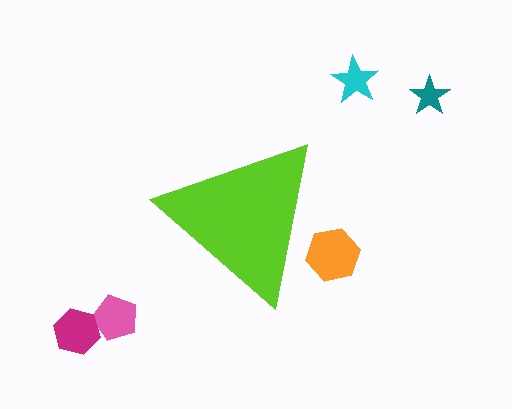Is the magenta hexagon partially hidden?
No, the magenta hexagon is fully visible.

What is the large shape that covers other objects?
A lime triangle.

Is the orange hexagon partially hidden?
Yes, the orange hexagon is partially hidden behind the lime triangle.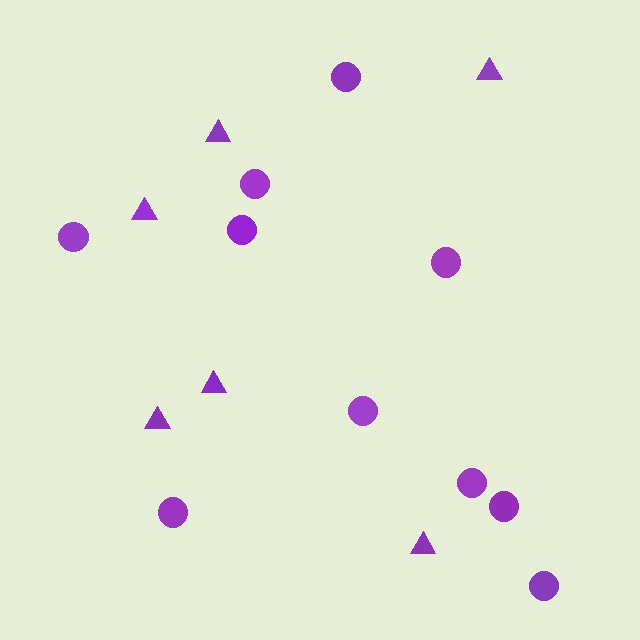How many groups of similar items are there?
There are 2 groups: one group of circles (10) and one group of triangles (6).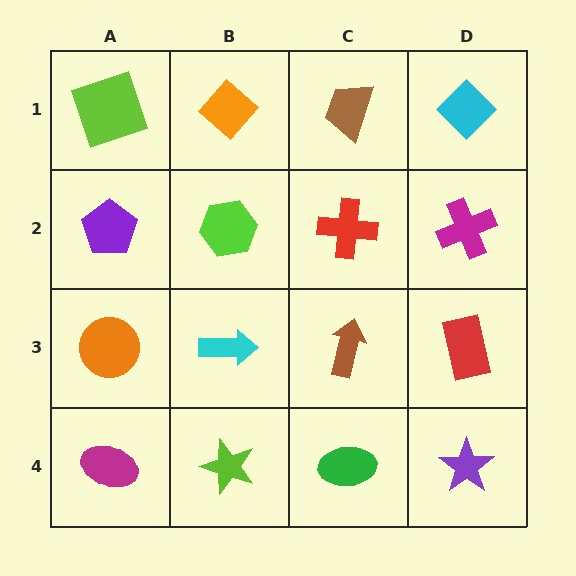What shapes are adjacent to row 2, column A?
A lime square (row 1, column A), an orange circle (row 3, column A), a lime hexagon (row 2, column B).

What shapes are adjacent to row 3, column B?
A lime hexagon (row 2, column B), a lime star (row 4, column B), an orange circle (row 3, column A), a brown arrow (row 3, column C).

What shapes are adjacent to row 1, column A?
A purple pentagon (row 2, column A), an orange diamond (row 1, column B).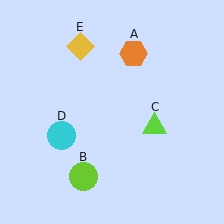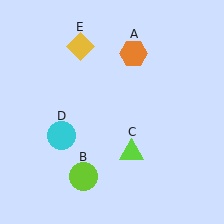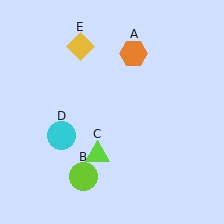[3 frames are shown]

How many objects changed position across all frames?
1 object changed position: lime triangle (object C).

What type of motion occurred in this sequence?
The lime triangle (object C) rotated clockwise around the center of the scene.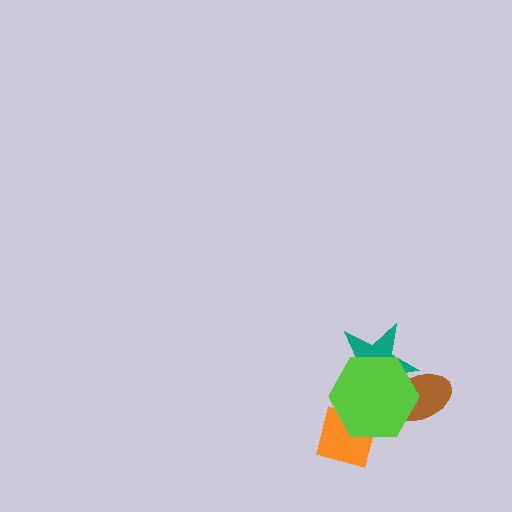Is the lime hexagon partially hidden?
No, no other shape covers it.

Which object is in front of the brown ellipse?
The lime hexagon is in front of the brown ellipse.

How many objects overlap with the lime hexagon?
3 objects overlap with the lime hexagon.